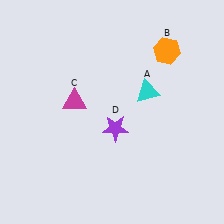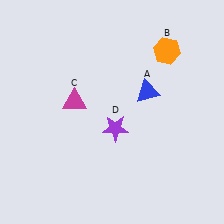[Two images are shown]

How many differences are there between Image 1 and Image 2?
There is 1 difference between the two images.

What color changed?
The triangle (A) changed from cyan in Image 1 to blue in Image 2.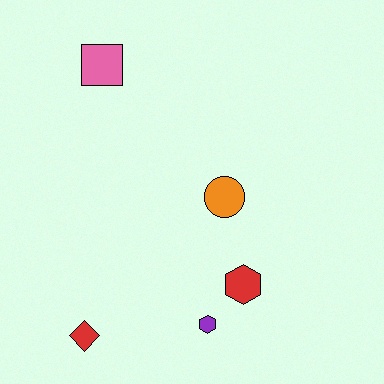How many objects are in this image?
There are 5 objects.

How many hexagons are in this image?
There are 2 hexagons.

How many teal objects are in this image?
There are no teal objects.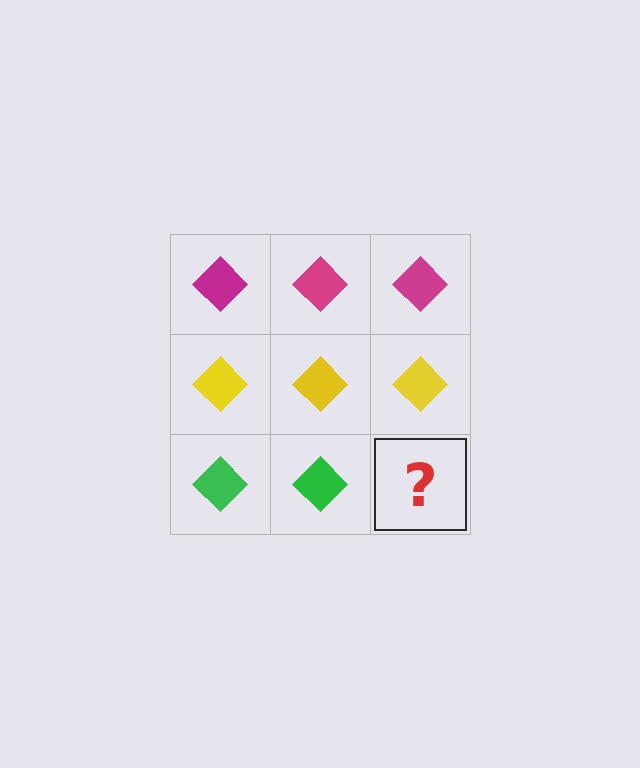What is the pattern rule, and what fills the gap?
The rule is that each row has a consistent color. The gap should be filled with a green diamond.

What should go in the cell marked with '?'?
The missing cell should contain a green diamond.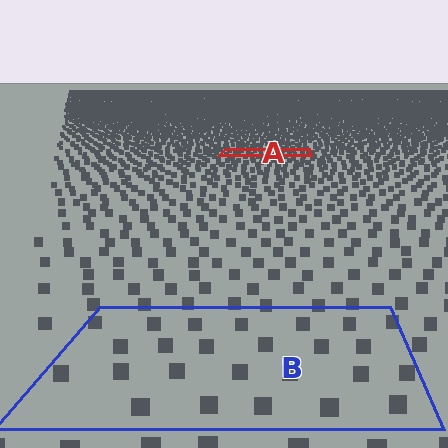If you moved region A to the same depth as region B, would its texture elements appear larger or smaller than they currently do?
They would appear larger. At a closer depth, the same texture elements are projected at a bigger on-screen size.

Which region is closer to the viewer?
Region B is closer. The texture elements there are larger and more spread out.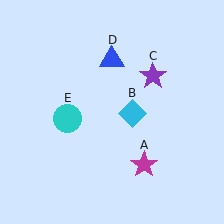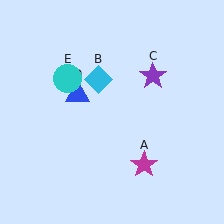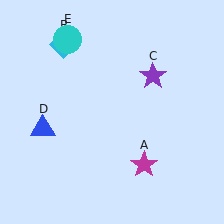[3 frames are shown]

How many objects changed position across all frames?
3 objects changed position: cyan diamond (object B), blue triangle (object D), cyan circle (object E).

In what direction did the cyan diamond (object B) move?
The cyan diamond (object B) moved up and to the left.